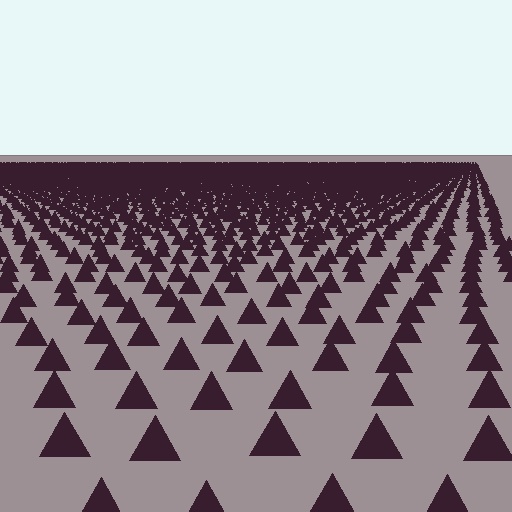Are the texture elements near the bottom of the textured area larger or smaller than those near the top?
Larger. Near the bottom, elements are closer to the viewer and appear at a bigger on-screen size.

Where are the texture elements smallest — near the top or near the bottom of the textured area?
Near the top.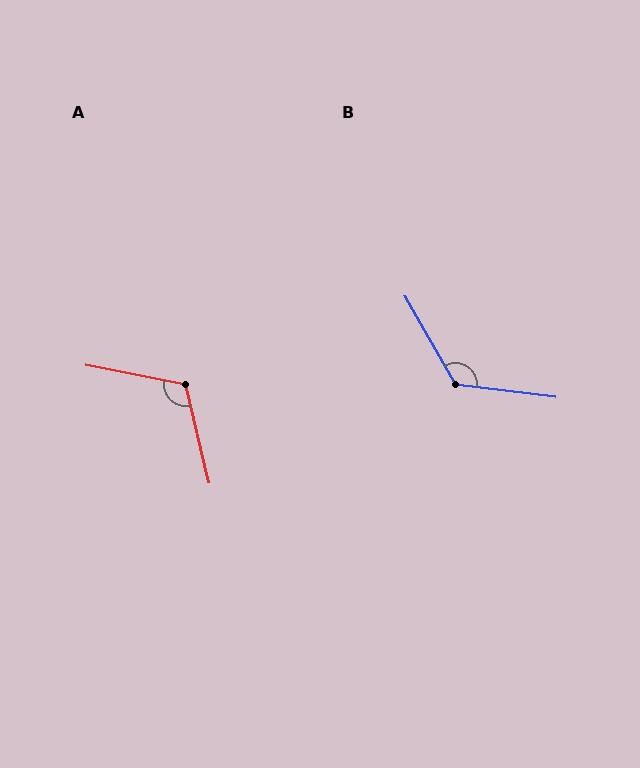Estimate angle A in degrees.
Approximately 115 degrees.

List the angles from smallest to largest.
A (115°), B (127°).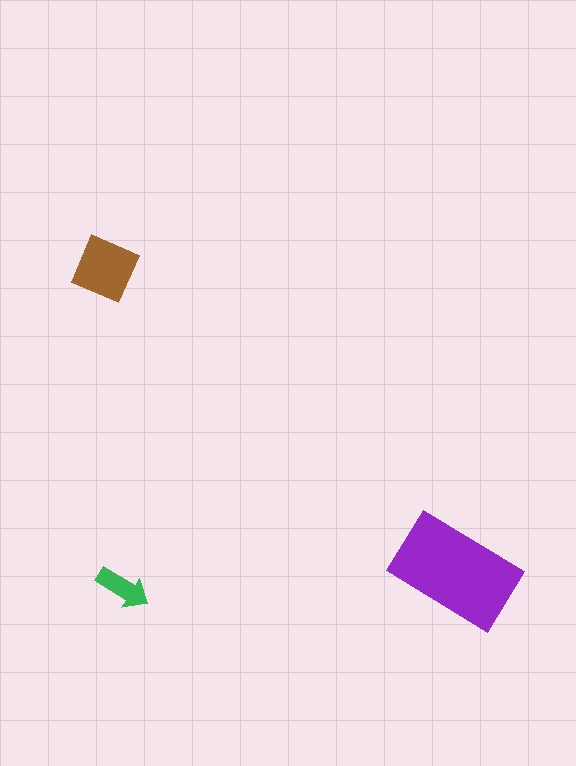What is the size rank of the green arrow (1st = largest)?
3rd.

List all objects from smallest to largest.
The green arrow, the brown diamond, the purple rectangle.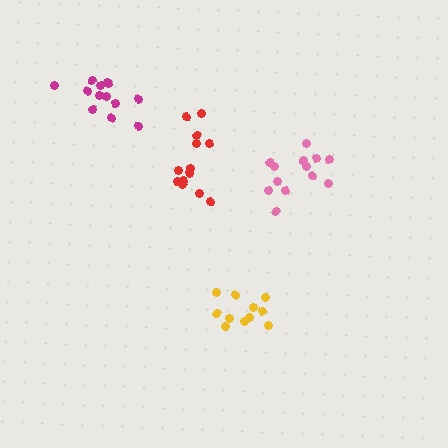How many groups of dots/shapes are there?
There are 4 groups.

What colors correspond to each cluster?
The clusters are colored: yellow, red, pink, magenta.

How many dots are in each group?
Group 1: 11 dots, Group 2: 13 dots, Group 3: 13 dots, Group 4: 13 dots (50 total).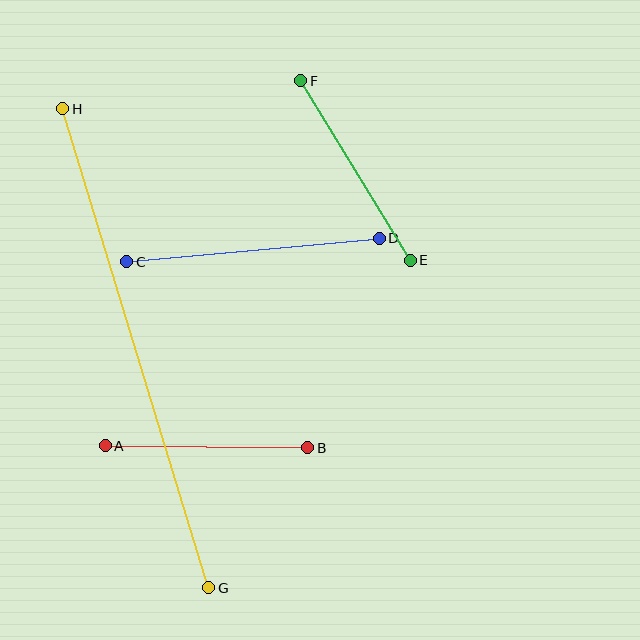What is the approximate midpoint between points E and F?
The midpoint is at approximately (356, 170) pixels.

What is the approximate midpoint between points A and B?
The midpoint is at approximately (206, 447) pixels.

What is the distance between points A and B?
The distance is approximately 202 pixels.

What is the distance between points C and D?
The distance is approximately 253 pixels.